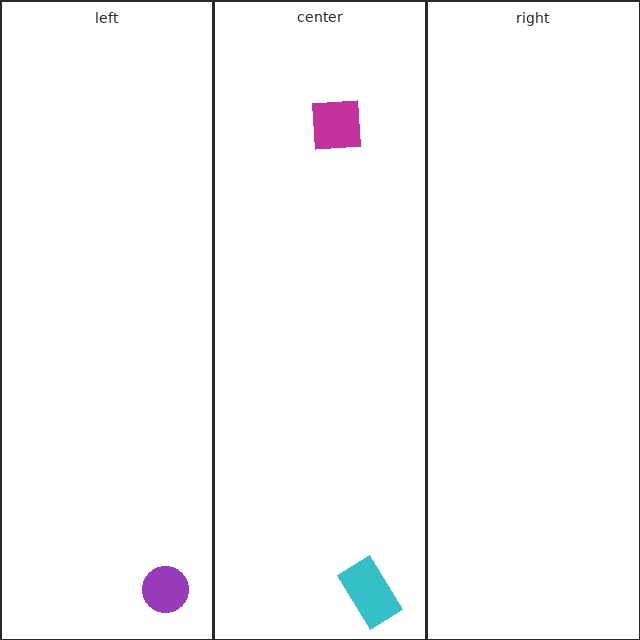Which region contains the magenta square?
The center region.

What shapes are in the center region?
The magenta square, the cyan rectangle.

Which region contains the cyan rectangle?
The center region.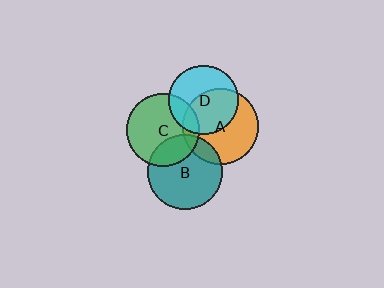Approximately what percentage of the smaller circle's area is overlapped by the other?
Approximately 20%.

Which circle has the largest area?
Circle A (orange).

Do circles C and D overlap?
Yes.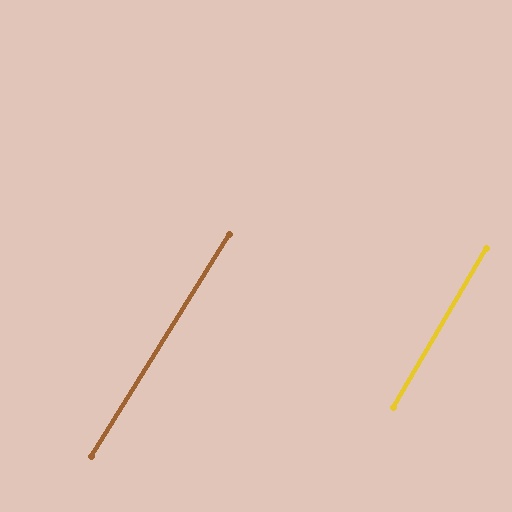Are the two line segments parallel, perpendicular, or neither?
Parallel — their directions differ by only 1.5°.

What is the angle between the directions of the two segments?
Approximately 2 degrees.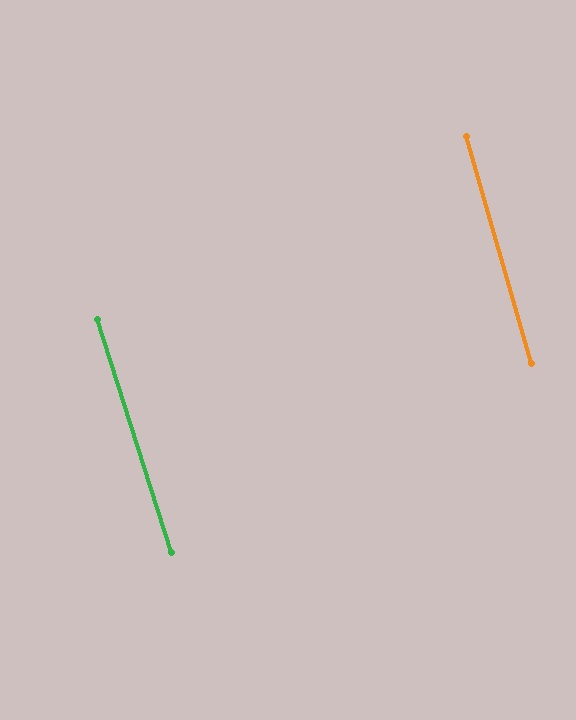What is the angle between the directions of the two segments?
Approximately 1 degree.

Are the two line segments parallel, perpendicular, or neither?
Parallel — their directions differ by only 1.4°.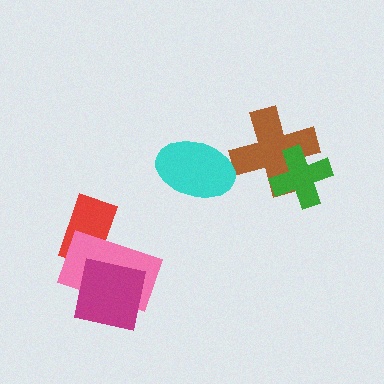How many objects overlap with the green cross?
1 object overlaps with the green cross.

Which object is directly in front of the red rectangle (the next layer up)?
The pink rectangle is directly in front of the red rectangle.